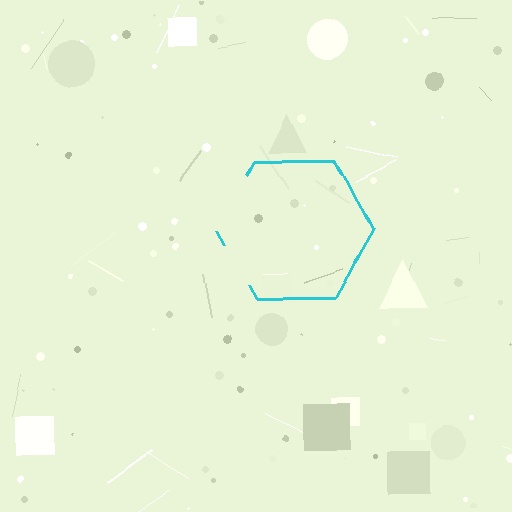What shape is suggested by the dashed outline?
The dashed outline suggests a hexagon.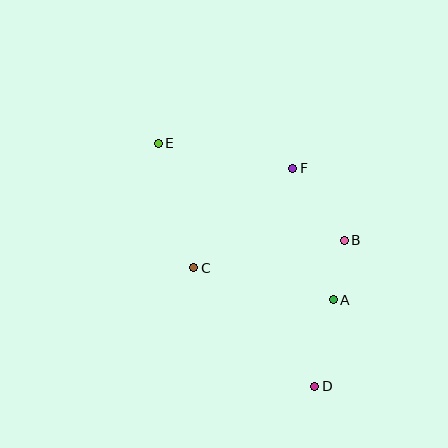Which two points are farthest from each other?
Points D and E are farthest from each other.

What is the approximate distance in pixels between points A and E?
The distance between A and E is approximately 235 pixels.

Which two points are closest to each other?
Points A and B are closest to each other.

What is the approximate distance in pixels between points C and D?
The distance between C and D is approximately 169 pixels.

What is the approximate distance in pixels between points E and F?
The distance between E and F is approximately 137 pixels.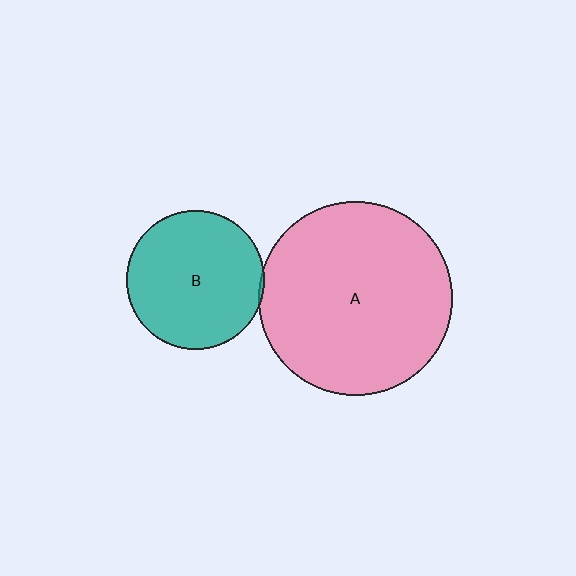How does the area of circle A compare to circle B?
Approximately 2.0 times.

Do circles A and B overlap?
Yes.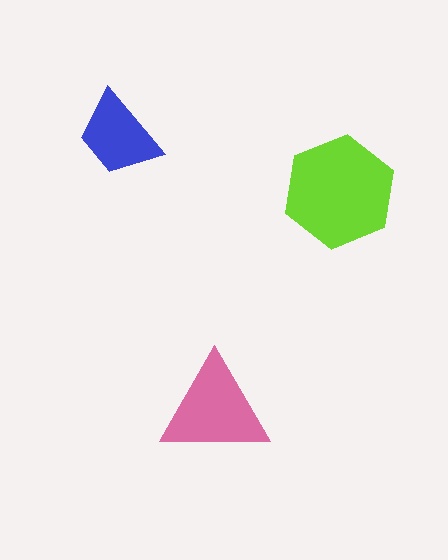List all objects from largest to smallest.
The lime hexagon, the pink triangle, the blue trapezoid.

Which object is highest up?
The blue trapezoid is topmost.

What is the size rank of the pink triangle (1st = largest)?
2nd.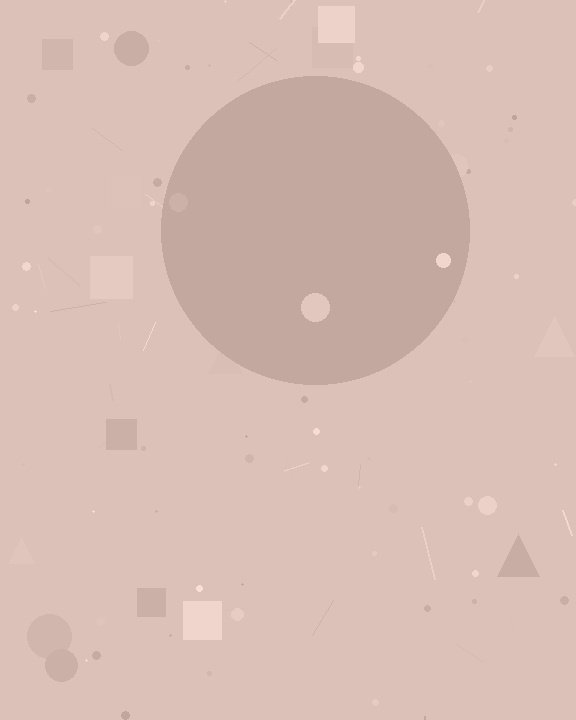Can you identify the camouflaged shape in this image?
The camouflaged shape is a circle.